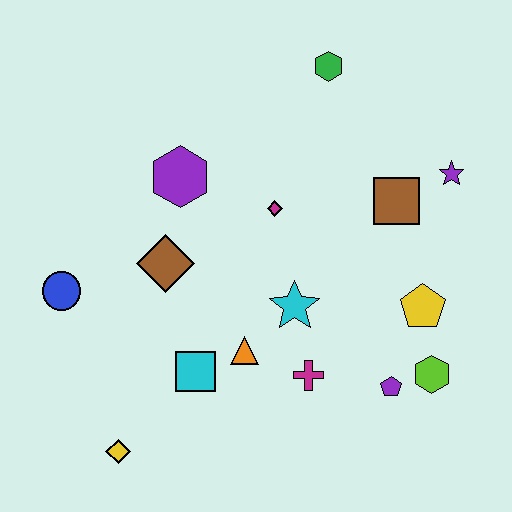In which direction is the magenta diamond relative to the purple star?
The magenta diamond is to the left of the purple star.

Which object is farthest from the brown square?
The yellow diamond is farthest from the brown square.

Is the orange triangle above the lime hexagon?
Yes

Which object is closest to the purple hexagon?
The brown diamond is closest to the purple hexagon.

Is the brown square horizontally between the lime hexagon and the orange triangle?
Yes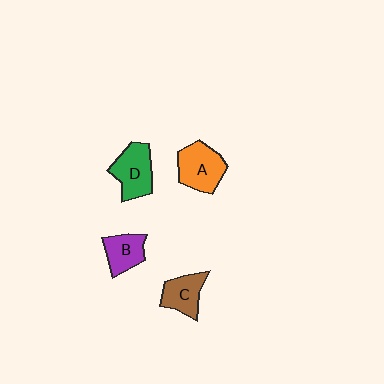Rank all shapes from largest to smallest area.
From largest to smallest: A (orange), D (green), C (brown), B (purple).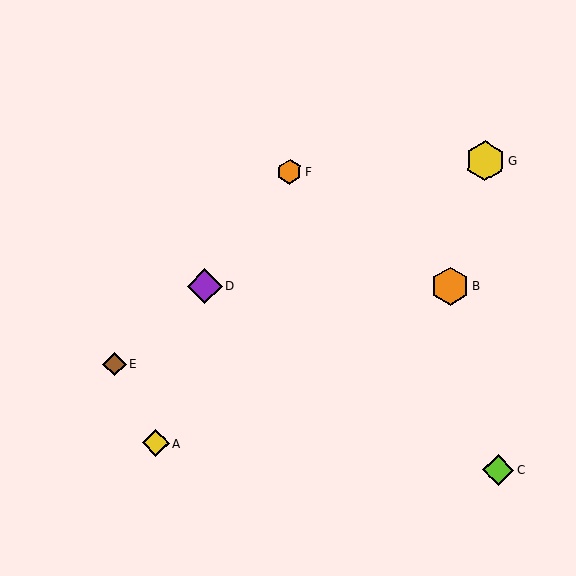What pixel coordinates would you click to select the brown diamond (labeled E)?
Click at (114, 364) to select the brown diamond E.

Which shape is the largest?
The yellow hexagon (labeled G) is the largest.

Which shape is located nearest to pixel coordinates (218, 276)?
The purple diamond (labeled D) at (205, 286) is nearest to that location.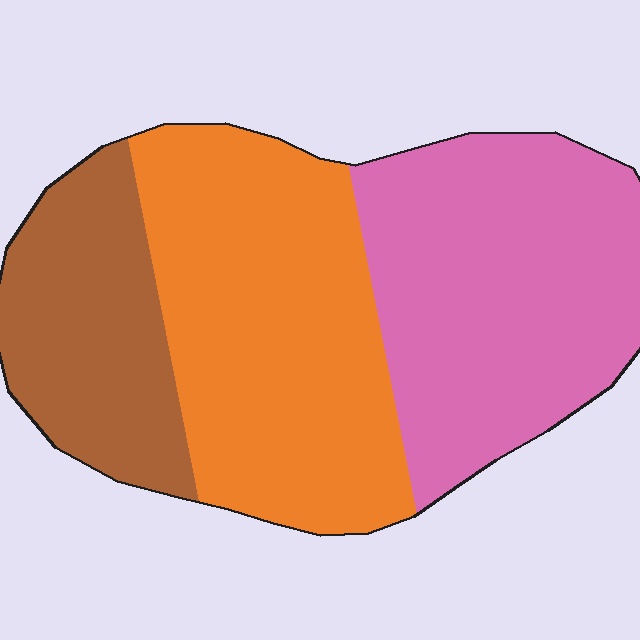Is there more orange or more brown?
Orange.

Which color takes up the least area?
Brown, at roughly 20%.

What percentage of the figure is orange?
Orange takes up about two fifths (2/5) of the figure.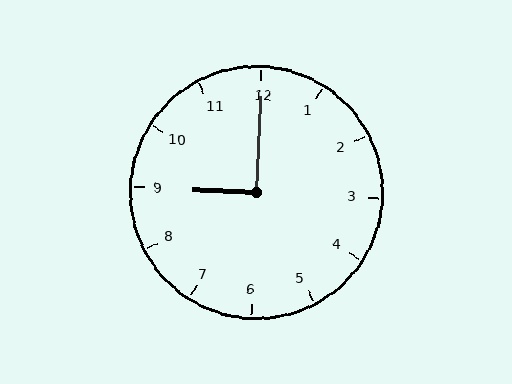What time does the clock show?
9:00.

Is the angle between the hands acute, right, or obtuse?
It is right.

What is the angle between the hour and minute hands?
Approximately 90 degrees.